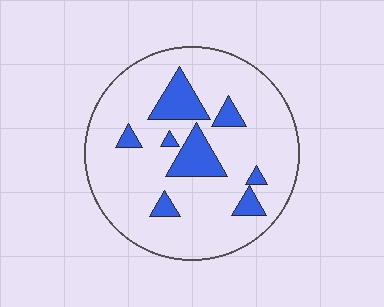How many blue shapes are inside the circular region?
8.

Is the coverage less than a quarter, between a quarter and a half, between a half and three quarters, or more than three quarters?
Less than a quarter.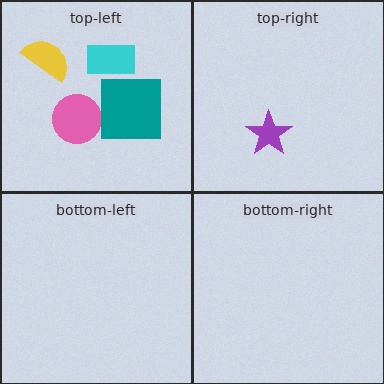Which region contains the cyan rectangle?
The top-left region.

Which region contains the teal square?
The top-left region.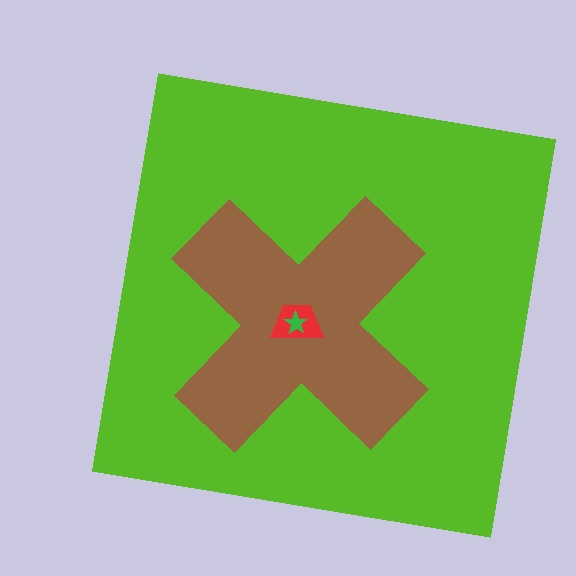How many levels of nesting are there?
4.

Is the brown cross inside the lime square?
Yes.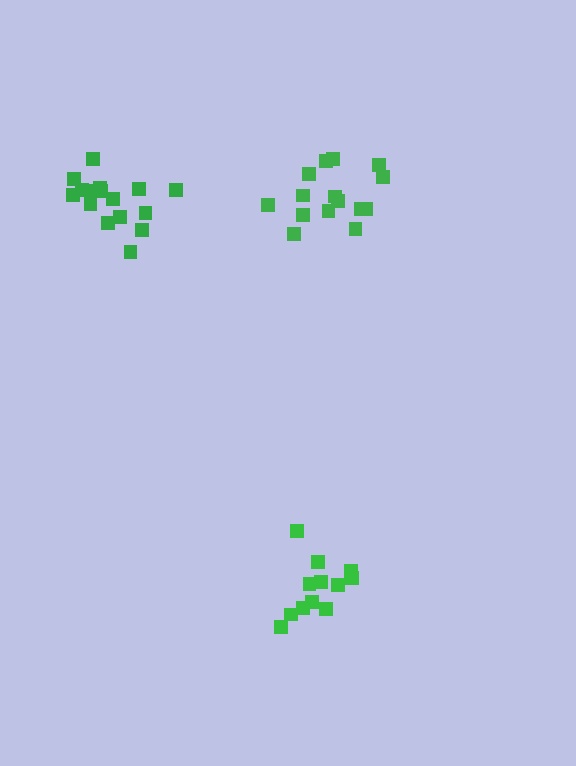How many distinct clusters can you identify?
There are 3 distinct clusters.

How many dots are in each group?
Group 1: 16 dots, Group 2: 15 dots, Group 3: 12 dots (43 total).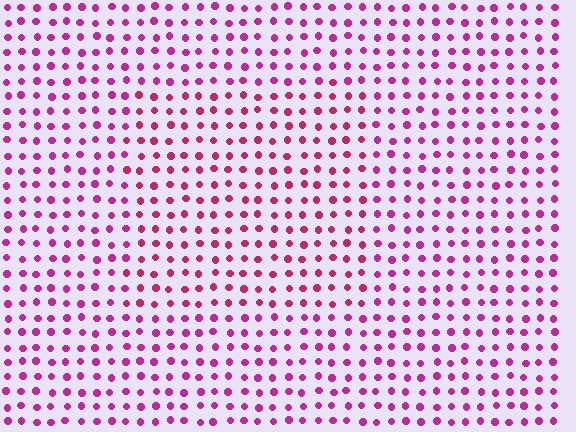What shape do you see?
I see a rectangle.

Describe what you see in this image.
The image is filled with small magenta elements in a uniform arrangement. A rectangle-shaped region is visible where the elements are tinted to a slightly different hue, forming a subtle color boundary.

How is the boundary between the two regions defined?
The boundary is defined purely by a slight shift in hue (about 19 degrees). Spacing, size, and orientation are identical on both sides.